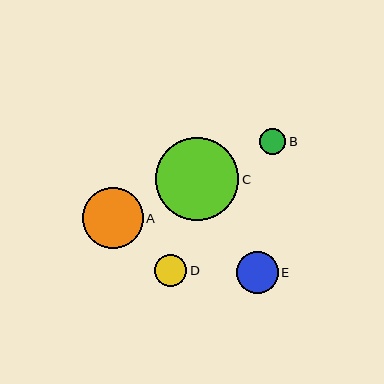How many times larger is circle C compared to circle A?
Circle C is approximately 1.4 times the size of circle A.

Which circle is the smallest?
Circle B is the smallest with a size of approximately 26 pixels.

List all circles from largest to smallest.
From largest to smallest: C, A, E, D, B.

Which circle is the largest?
Circle C is the largest with a size of approximately 83 pixels.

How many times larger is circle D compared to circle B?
Circle D is approximately 1.2 times the size of circle B.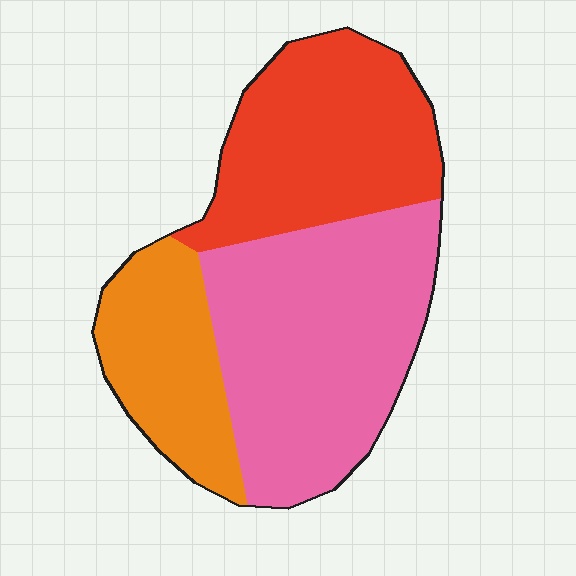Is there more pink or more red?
Pink.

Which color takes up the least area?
Orange, at roughly 20%.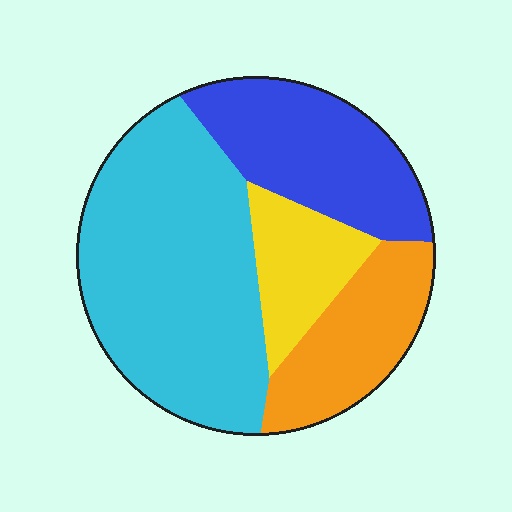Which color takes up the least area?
Yellow, at roughly 10%.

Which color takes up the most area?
Cyan, at roughly 45%.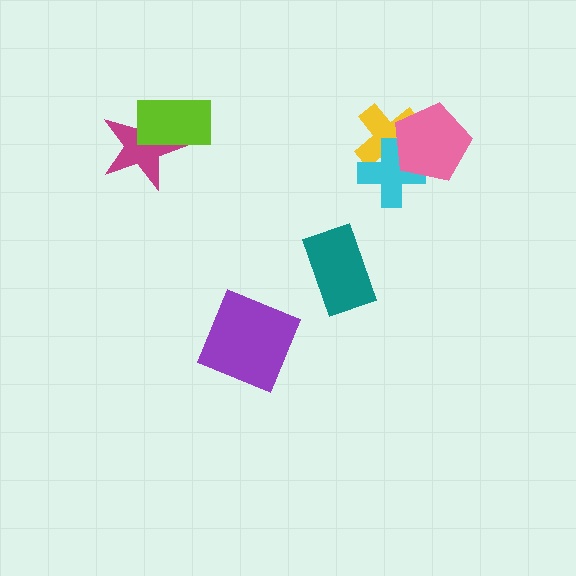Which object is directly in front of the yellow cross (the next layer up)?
The cyan cross is directly in front of the yellow cross.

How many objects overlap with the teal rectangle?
0 objects overlap with the teal rectangle.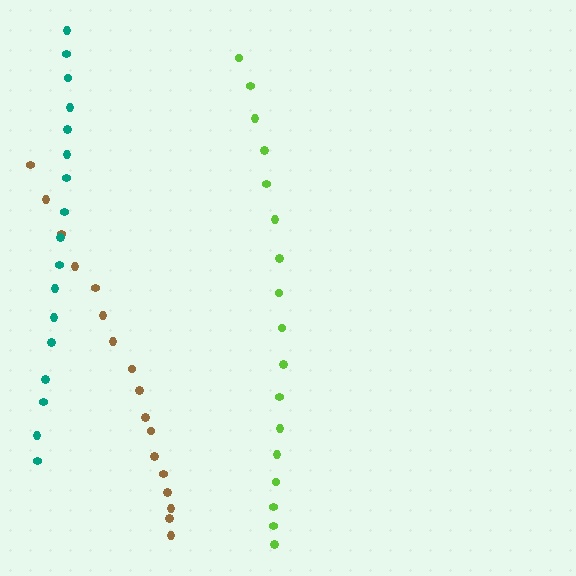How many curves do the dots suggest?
There are 3 distinct paths.